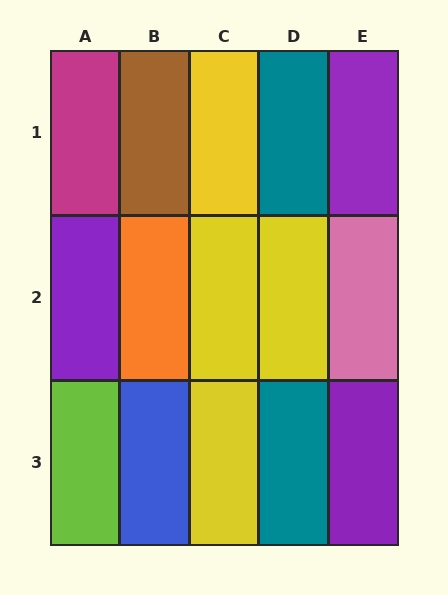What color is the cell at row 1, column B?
Brown.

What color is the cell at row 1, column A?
Magenta.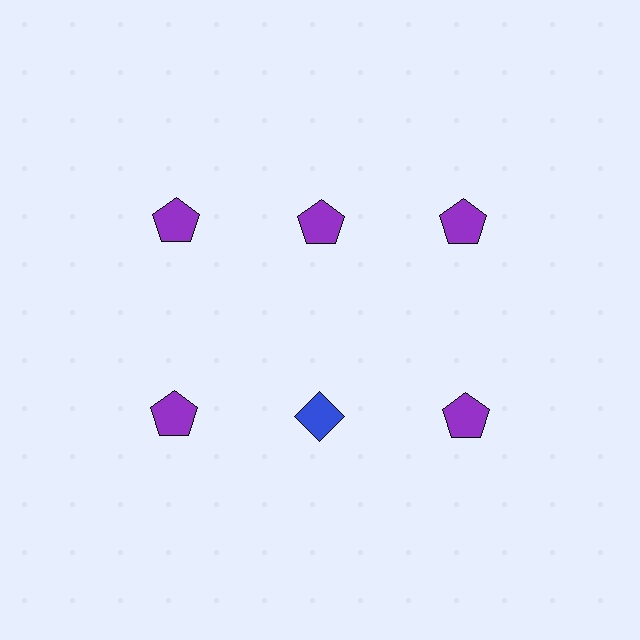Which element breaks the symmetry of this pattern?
The blue diamond in the second row, second from left column breaks the symmetry. All other shapes are purple pentagons.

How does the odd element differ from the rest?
It differs in both color (blue instead of purple) and shape (diamond instead of pentagon).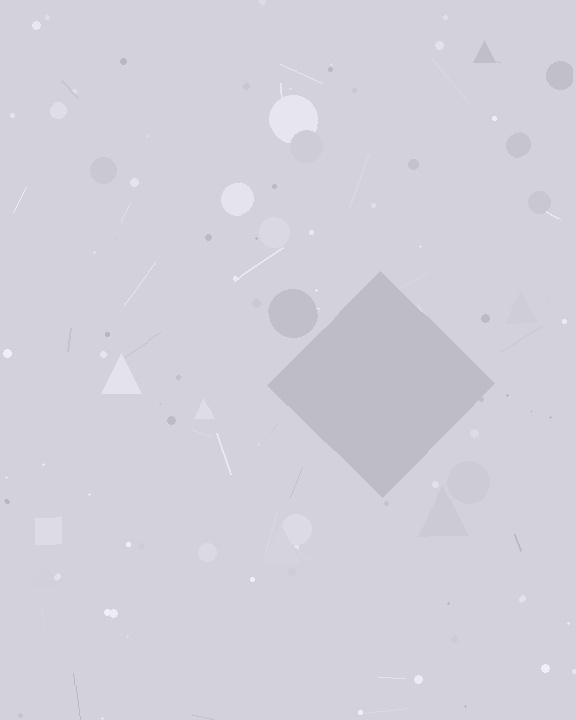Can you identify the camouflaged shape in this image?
The camouflaged shape is a diamond.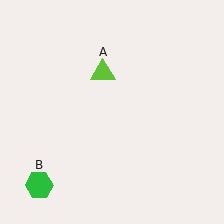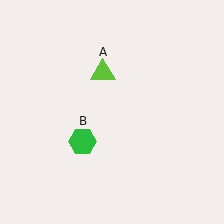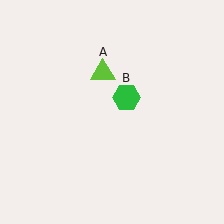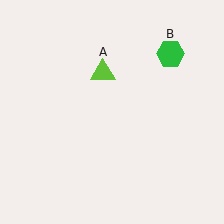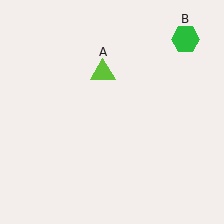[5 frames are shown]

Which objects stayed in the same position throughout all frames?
Lime triangle (object A) remained stationary.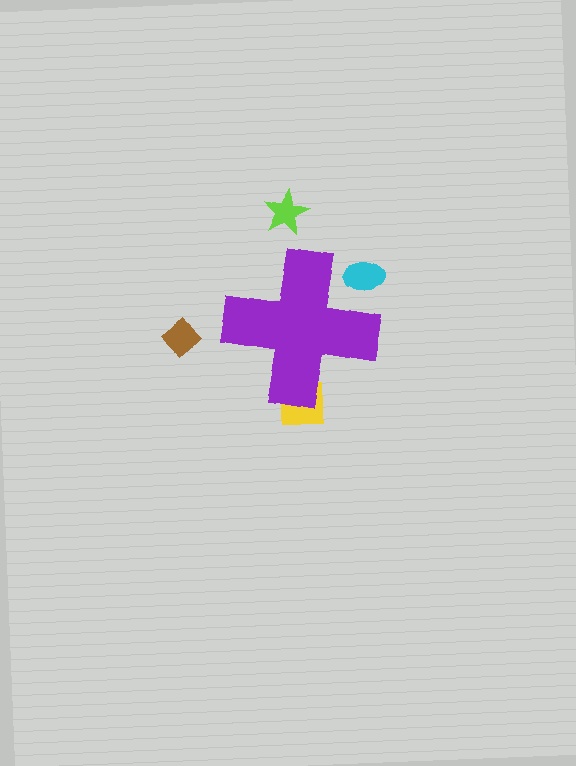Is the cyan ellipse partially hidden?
Yes, the cyan ellipse is partially hidden behind the purple cross.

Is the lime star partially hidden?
No, the lime star is fully visible.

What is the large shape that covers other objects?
A purple cross.